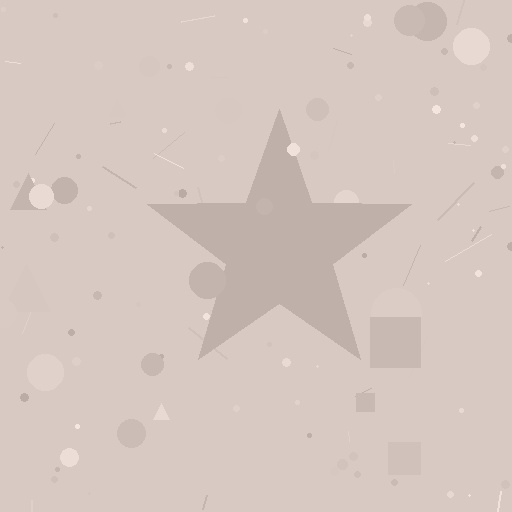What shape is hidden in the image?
A star is hidden in the image.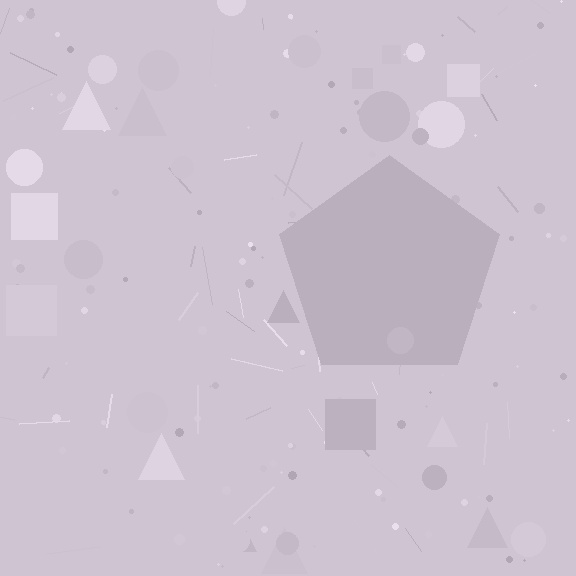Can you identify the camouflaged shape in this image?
The camouflaged shape is a pentagon.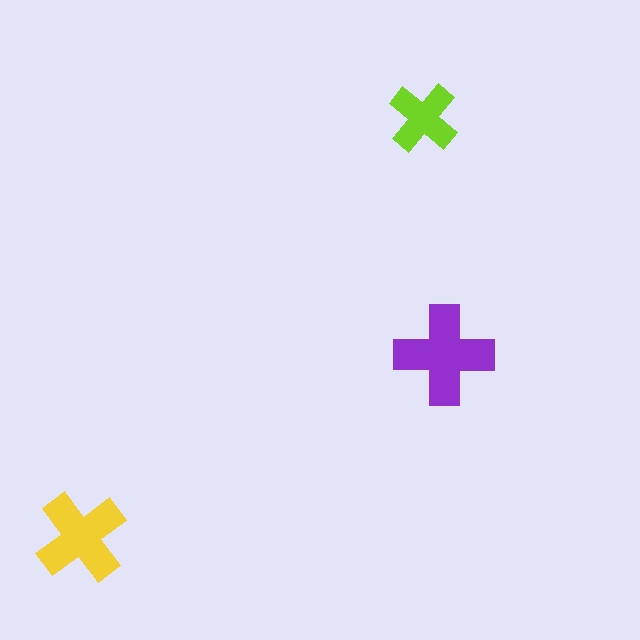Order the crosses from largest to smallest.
the purple one, the yellow one, the lime one.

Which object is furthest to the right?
The purple cross is rightmost.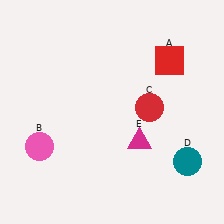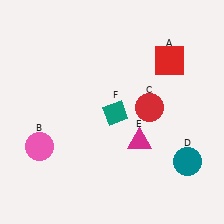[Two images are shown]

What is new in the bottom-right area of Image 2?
A teal diamond (F) was added in the bottom-right area of Image 2.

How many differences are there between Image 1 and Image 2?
There is 1 difference between the two images.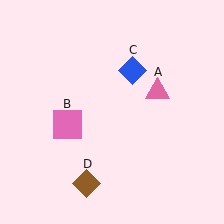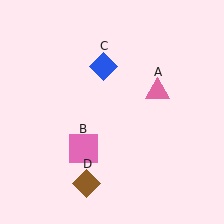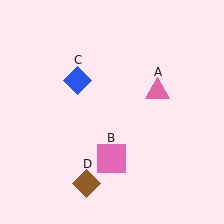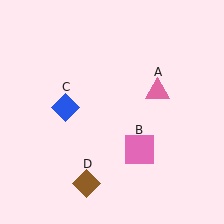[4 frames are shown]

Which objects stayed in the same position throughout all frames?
Pink triangle (object A) and brown diamond (object D) remained stationary.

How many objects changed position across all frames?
2 objects changed position: pink square (object B), blue diamond (object C).